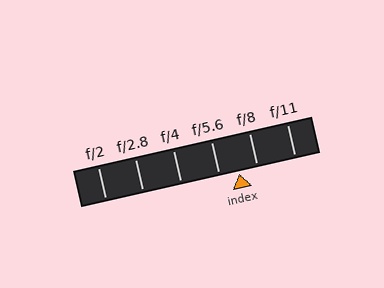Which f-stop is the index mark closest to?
The index mark is closest to f/8.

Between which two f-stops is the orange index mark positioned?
The index mark is between f/5.6 and f/8.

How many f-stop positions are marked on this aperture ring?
There are 6 f-stop positions marked.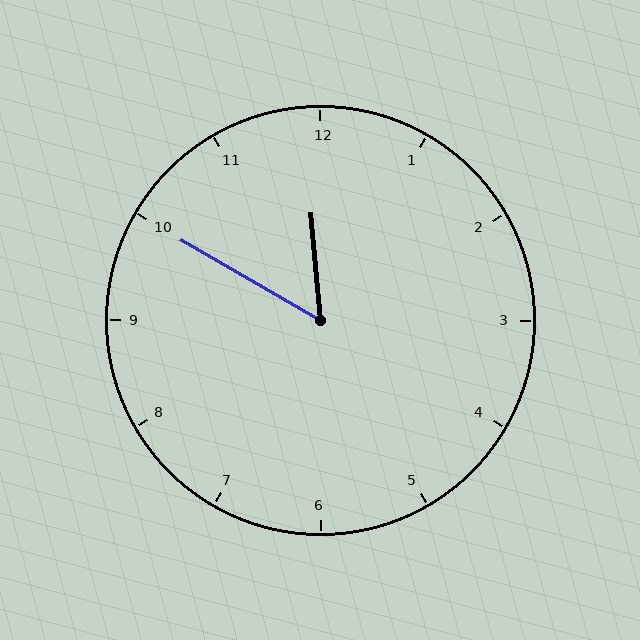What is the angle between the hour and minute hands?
Approximately 55 degrees.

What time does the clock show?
11:50.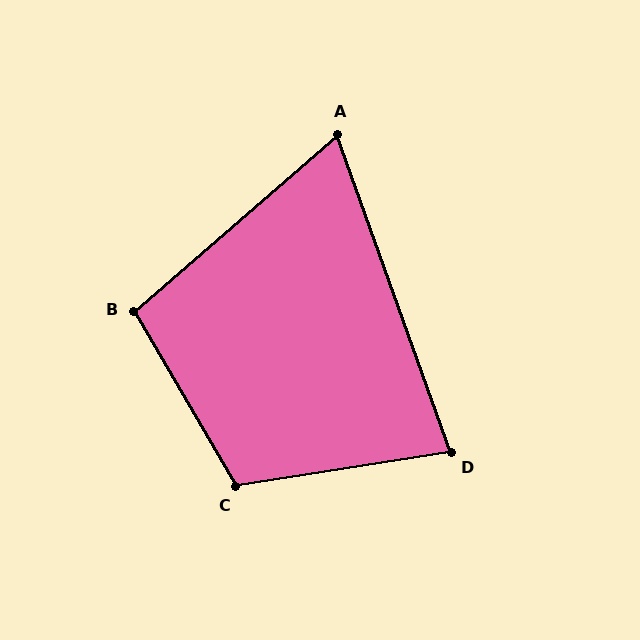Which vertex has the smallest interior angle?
A, at approximately 69 degrees.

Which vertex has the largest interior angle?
C, at approximately 111 degrees.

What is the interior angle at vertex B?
Approximately 101 degrees (obtuse).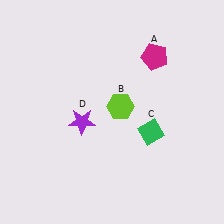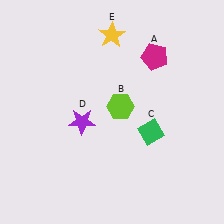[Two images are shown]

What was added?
A yellow star (E) was added in Image 2.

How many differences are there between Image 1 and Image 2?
There is 1 difference between the two images.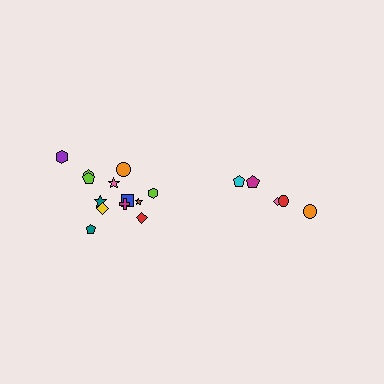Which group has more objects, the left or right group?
The left group.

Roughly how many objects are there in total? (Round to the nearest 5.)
Roughly 20 objects in total.